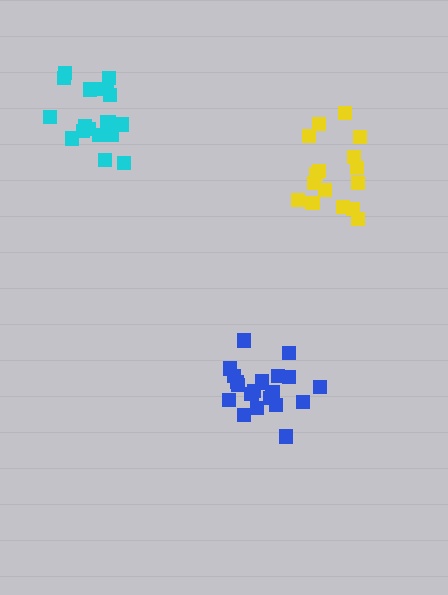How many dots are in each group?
Group 1: 21 dots, Group 2: 16 dots, Group 3: 20 dots (57 total).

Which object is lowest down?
The blue cluster is bottommost.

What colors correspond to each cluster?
The clusters are colored: blue, yellow, cyan.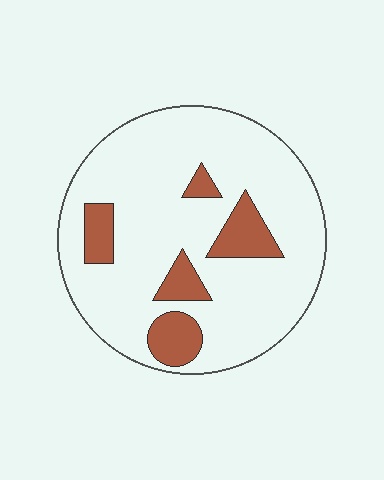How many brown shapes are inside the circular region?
5.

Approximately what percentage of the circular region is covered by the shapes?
Approximately 15%.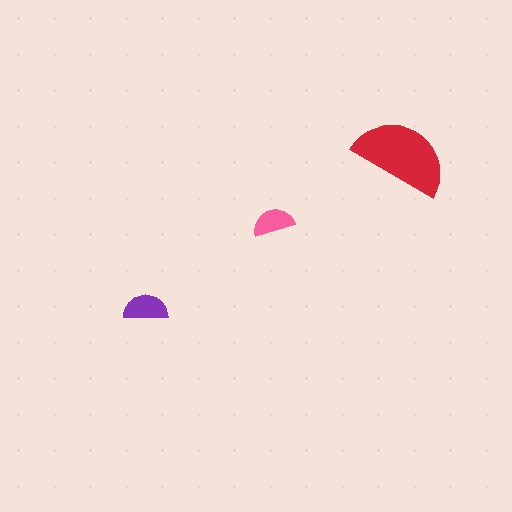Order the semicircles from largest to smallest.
the red one, the purple one, the pink one.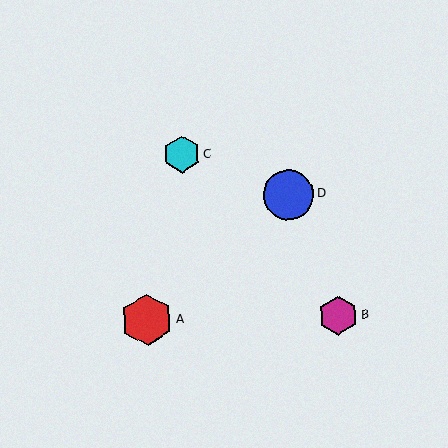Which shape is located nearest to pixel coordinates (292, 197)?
The blue circle (labeled D) at (289, 195) is nearest to that location.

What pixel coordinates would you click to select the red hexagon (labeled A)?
Click at (147, 320) to select the red hexagon A.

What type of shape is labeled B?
Shape B is a magenta hexagon.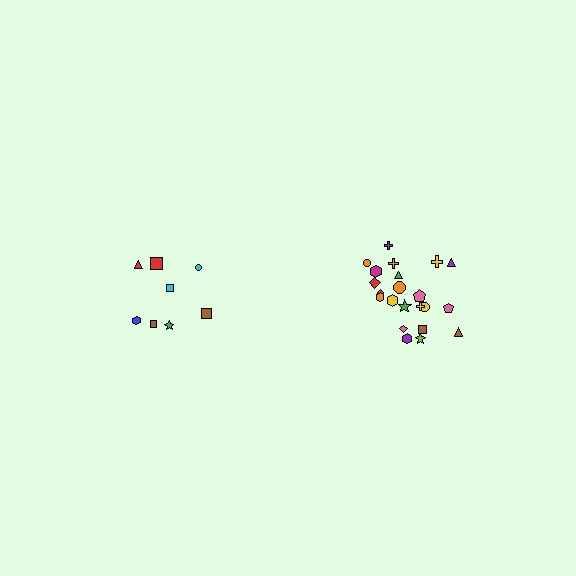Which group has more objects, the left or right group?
The right group.